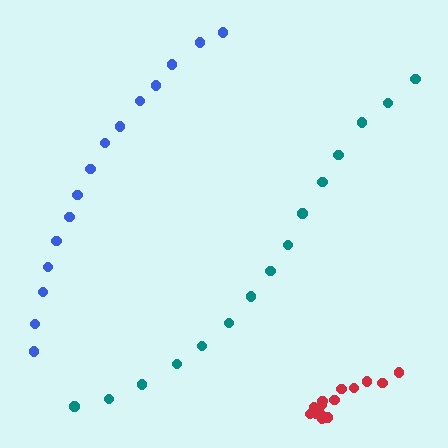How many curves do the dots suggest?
There are 3 distinct paths.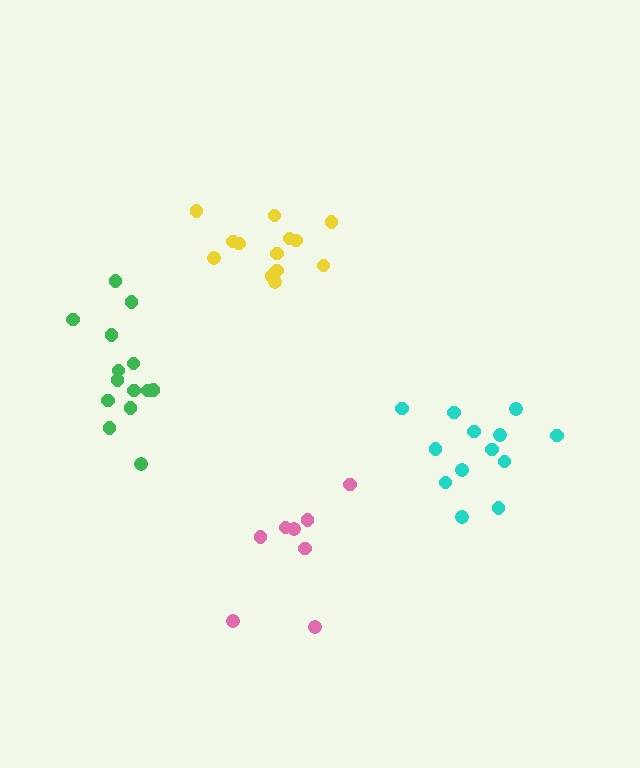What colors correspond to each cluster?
The clusters are colored: yellow, green, cyan, pink.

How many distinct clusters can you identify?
There are 4 distinct clusters.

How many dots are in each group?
Group 1: 13 dots, Group 2: 14 dots, Group 3: 13 dots, Group 4: 8 dots (48 total).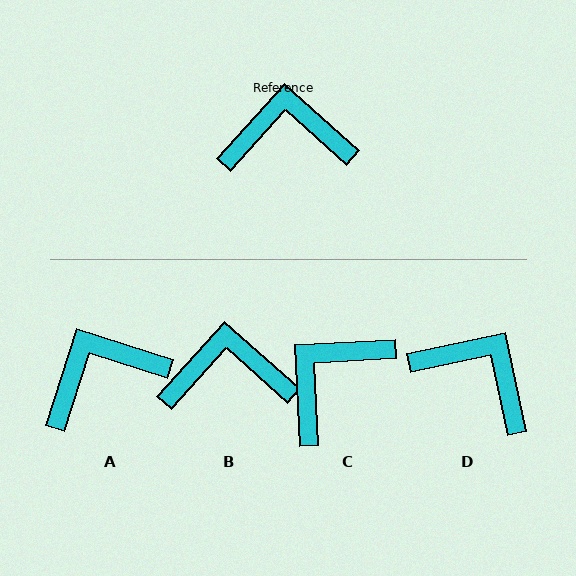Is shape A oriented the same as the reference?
No, it is off by about 24 degrees.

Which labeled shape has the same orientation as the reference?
B.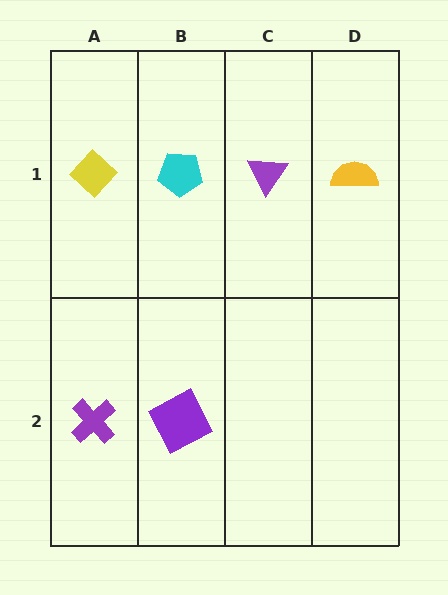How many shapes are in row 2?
2 shapes.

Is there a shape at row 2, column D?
No, that cell is empty.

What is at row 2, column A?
A purple cross.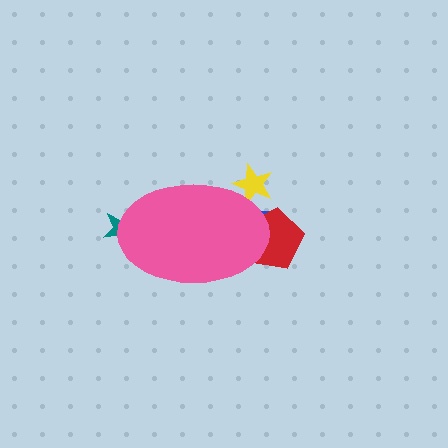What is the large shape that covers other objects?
A pink ellipse.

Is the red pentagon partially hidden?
Yes, the red pentagon is partially hidden behind the pink ellipse.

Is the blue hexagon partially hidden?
Yes, the blue hexagon is partially hidden behind the pink ellipse.